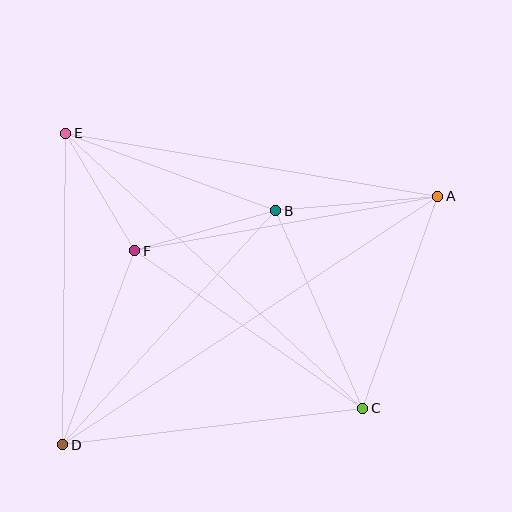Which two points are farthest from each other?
Points A and D are farthest from each other.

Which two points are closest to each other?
Points E and F are closest to each other.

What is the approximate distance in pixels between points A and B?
The distance between A and B is approximately 163 pixels.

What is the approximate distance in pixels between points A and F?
The distance between A and F is approximately 308 pixels.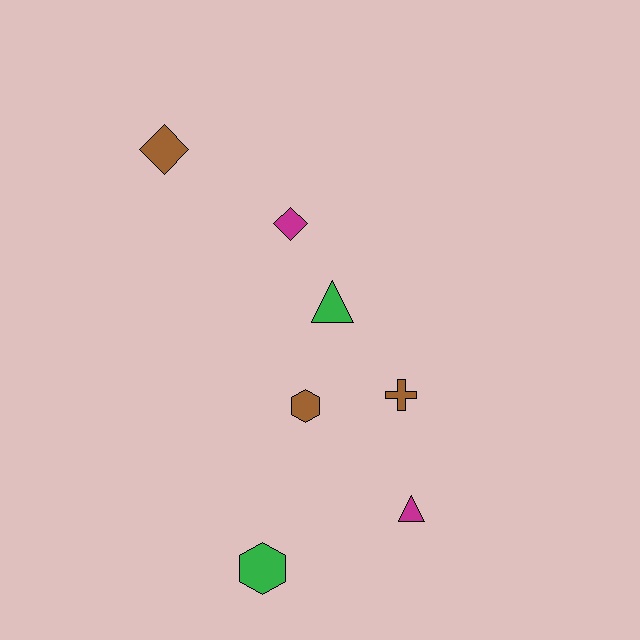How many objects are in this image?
There are 7 objects.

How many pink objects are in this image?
There are no pink objects.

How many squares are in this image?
There are no squares.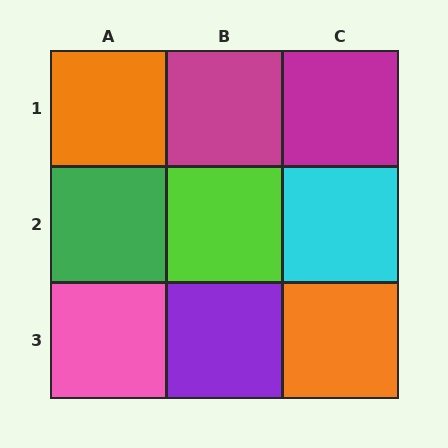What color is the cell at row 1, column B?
Magenta.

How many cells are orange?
2 cells are orange.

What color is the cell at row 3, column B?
Purple.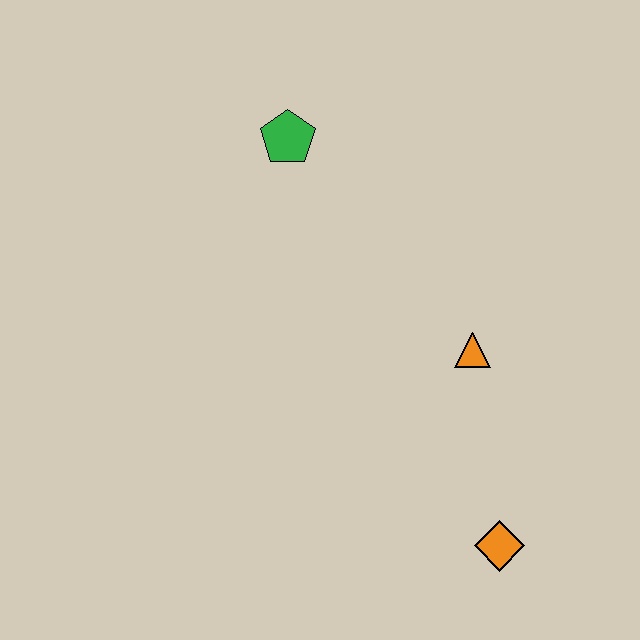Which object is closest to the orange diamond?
The orange triangle is closest to the orange diamond.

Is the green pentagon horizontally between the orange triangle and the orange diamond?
No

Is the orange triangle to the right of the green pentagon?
Yes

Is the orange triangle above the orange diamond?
Yes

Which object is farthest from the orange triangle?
The green pentagon is farthest from the orange triangle.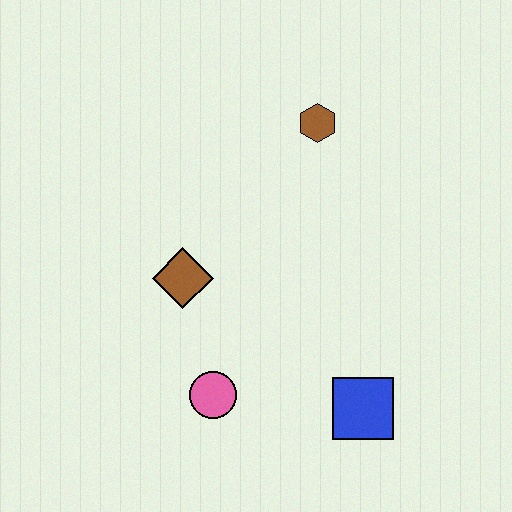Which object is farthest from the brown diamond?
The blue square is farthest from the brown diamond.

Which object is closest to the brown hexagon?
The brown diamond is closest to the brown hexagon.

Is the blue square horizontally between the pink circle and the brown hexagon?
No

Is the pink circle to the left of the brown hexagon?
Yes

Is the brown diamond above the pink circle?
Yes